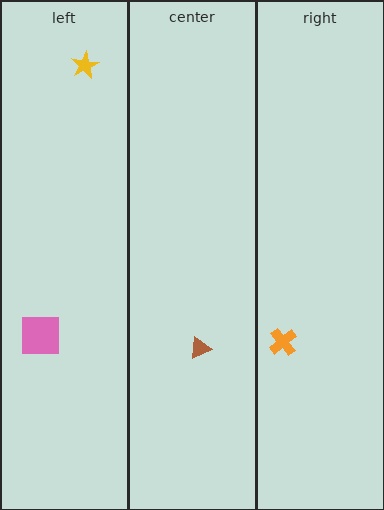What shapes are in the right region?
The orange cross.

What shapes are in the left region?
The pink square, the yellow star.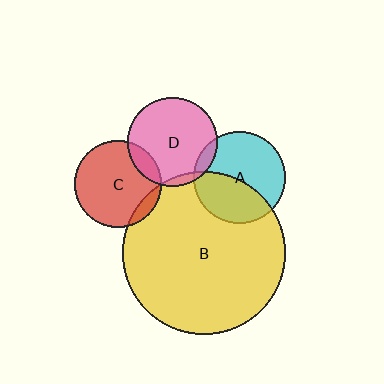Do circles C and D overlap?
Yes.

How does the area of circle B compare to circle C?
Approximately 3.5 times.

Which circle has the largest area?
Circle B (yellow).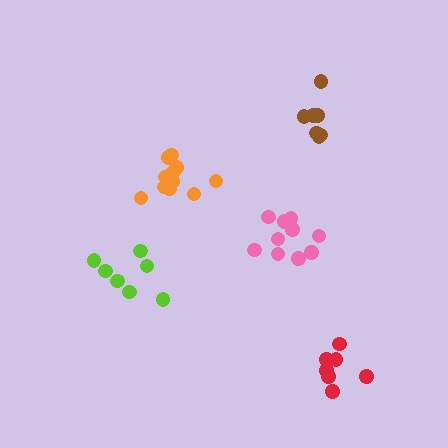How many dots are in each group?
Group 1: 7 dots, Group 2: 11 dots, Group 3: 10 dots, Group 4: 7 dots, Group 5: 8 dots (43 total).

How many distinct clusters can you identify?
There are 5 distinct clusters.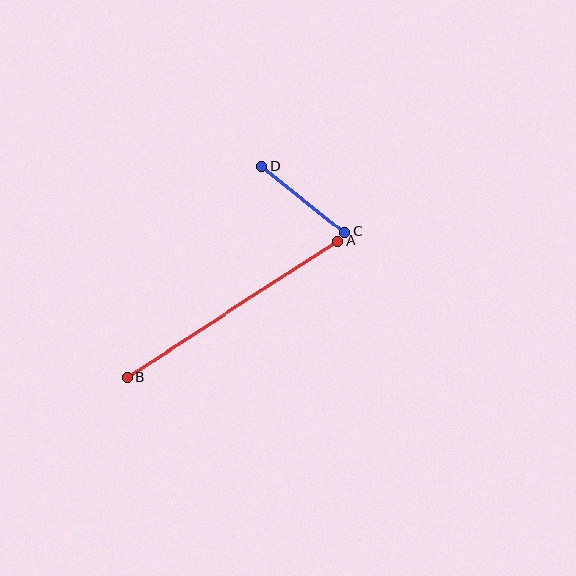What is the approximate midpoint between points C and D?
The midpoint is at approximately (303, 199) pixels.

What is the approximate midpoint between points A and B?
The midpoint is at approximately (232, 309) pixels.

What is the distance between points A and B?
The distance is approximately 251 pixels.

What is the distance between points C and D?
The distance is approximately 105 pixels.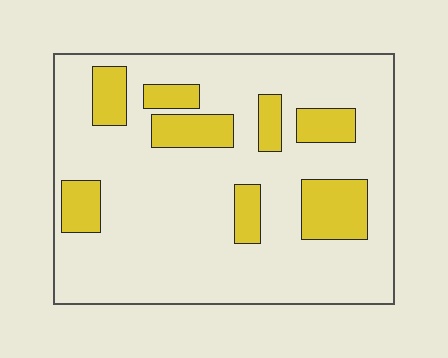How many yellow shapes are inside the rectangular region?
8.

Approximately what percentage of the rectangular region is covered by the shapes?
Approximately 20%.